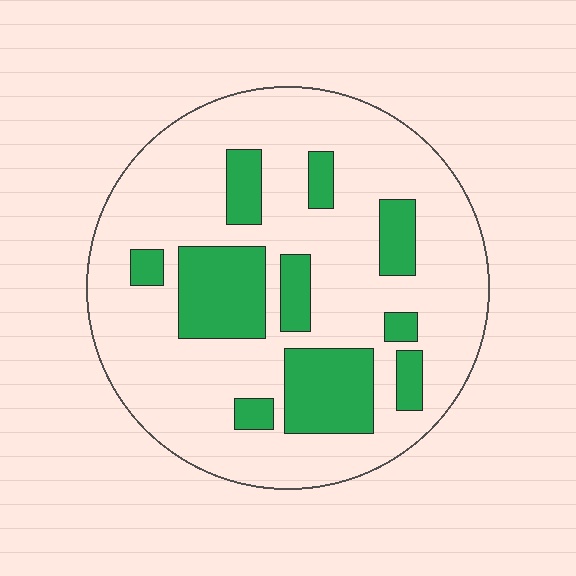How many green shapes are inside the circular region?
10.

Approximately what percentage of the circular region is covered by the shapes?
Approximately 25%.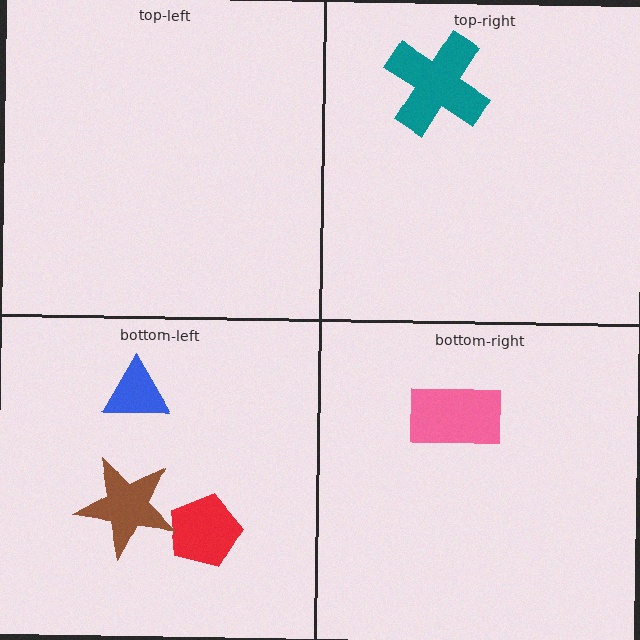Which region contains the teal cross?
The top-right region.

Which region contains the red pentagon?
The bottom-left region.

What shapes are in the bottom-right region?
The pink rectangle.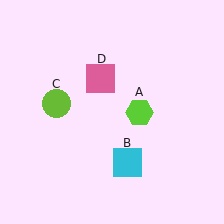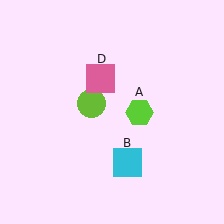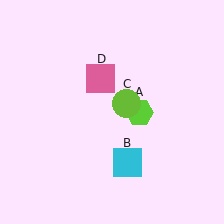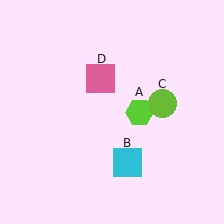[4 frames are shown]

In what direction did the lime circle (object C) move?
The lime circle (object C) moved right.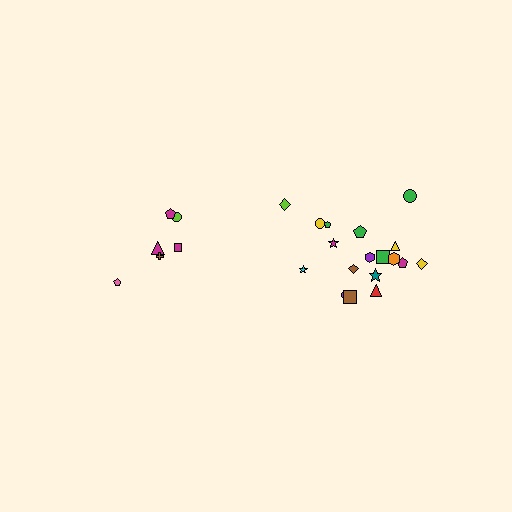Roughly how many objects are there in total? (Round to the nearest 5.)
Roughly 25 objects in total.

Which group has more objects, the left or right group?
The right group.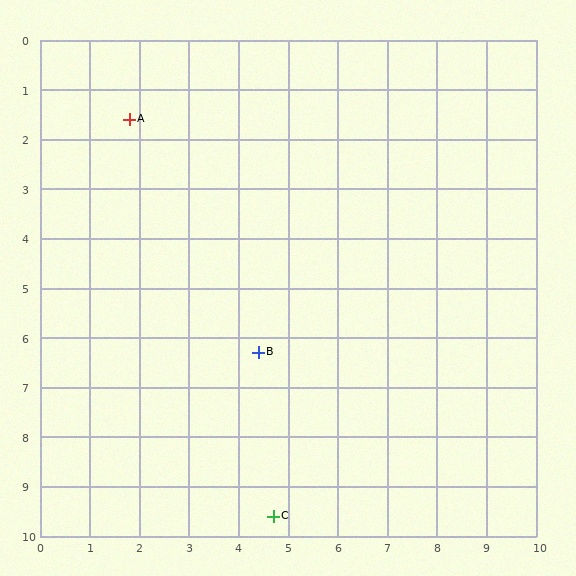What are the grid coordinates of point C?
Point C is at approximately (4.7, 9.6).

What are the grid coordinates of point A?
Point A is at approximately (1.8, 1.6).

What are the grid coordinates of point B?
Point B is at approximately (4.4, 6.3).